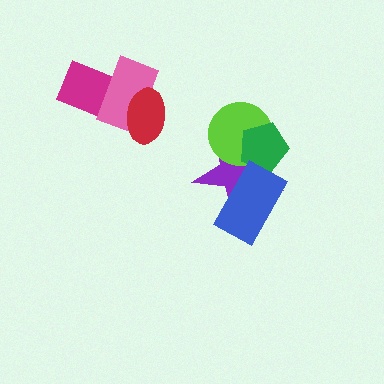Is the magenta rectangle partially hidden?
Yes, it is partially covered by another shape.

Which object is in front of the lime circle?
The green pentagon is in front of the lime circle.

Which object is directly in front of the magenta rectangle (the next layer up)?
The pink rectangle is directly in front of the magenta rectangle.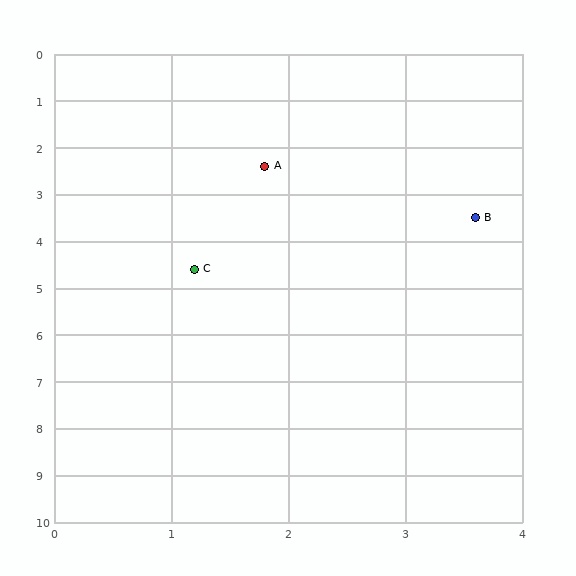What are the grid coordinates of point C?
Point C is at approximately (1.2, 4.6).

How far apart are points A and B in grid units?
Points A and B are about 2.1 grid units apart.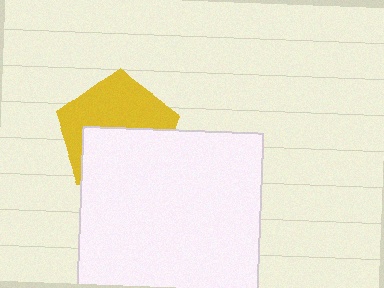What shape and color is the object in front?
The object in front is a white square.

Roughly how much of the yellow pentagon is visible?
About half of it is visible (roughly 50%).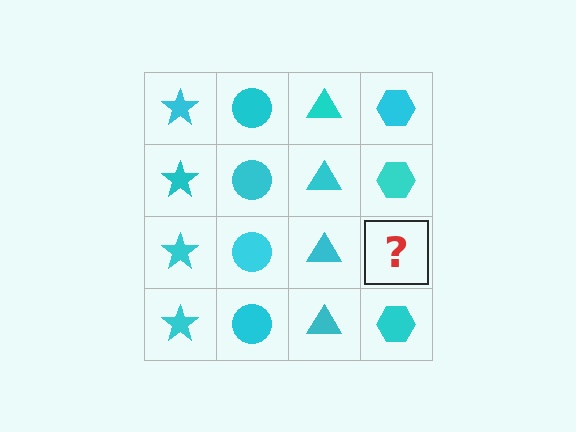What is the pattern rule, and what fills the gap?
The rule is that each column has a consistent shape. The gap should be filled with a cyan hexagon.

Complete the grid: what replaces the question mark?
The question mark should be replaced with a cyan hexagon.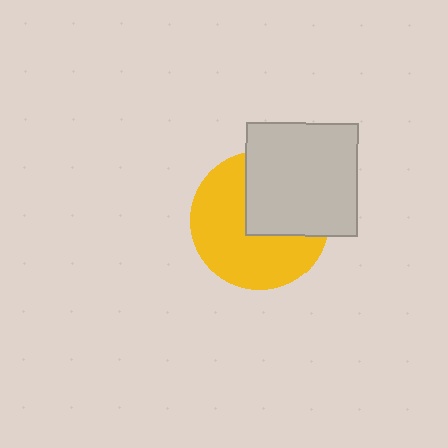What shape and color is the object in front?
The object in front is a light gray square.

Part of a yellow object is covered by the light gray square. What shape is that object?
It is a circle.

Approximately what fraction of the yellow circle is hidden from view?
Roughly 40% of the yellow circle is hidden behind the light gray square.